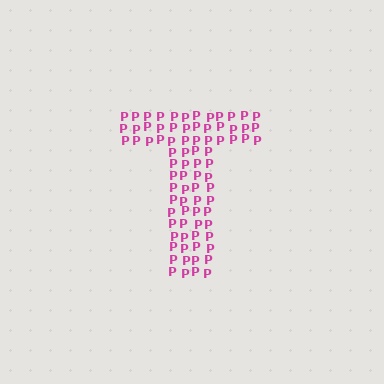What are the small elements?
The small elements are letter P's.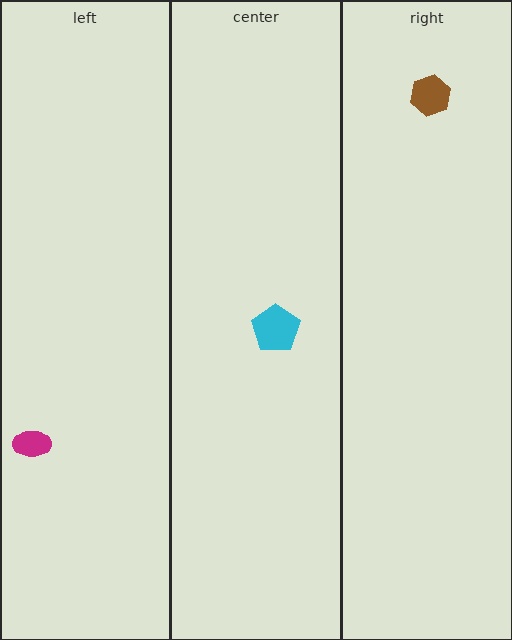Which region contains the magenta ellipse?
The left region.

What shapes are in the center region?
The cyan pentagon.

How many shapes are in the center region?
1.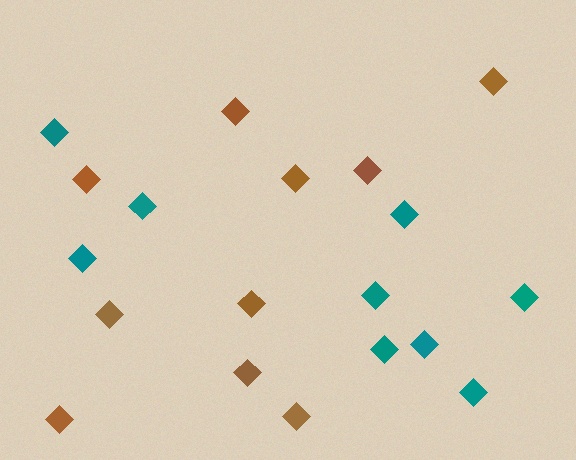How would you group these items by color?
There are 2 groups: one group of teal diamonds (9) and one group of brown diamonds (10).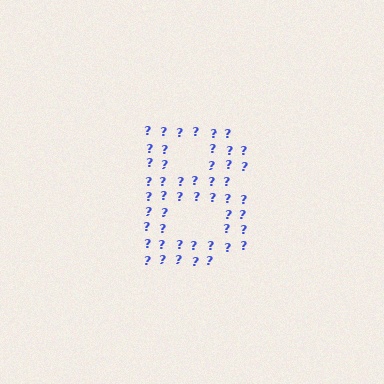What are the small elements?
The small elements are question marks.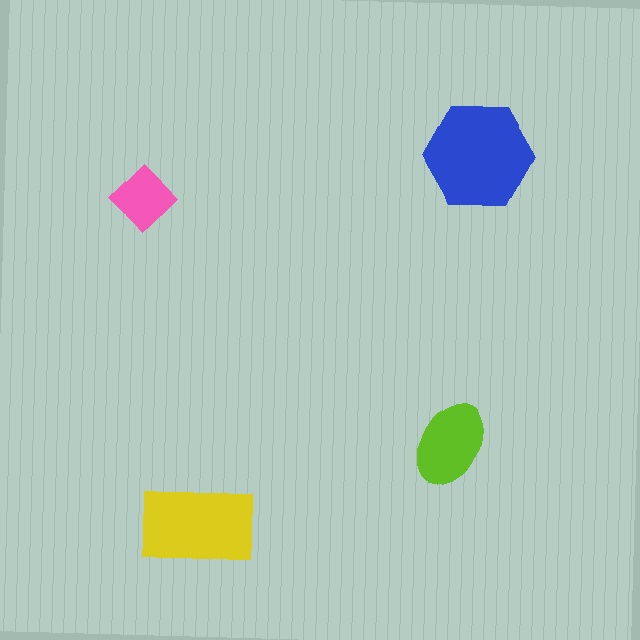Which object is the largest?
The blue hexagon.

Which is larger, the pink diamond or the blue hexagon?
The blue hexagon.